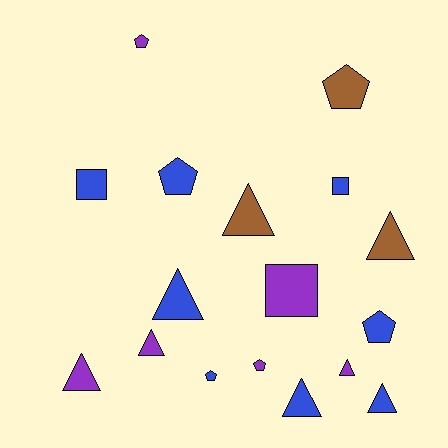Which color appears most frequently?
Blue, with 8 objects.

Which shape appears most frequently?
Triangle, with 8 objects.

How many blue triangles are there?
There are 3 blue triangles.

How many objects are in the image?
There are 17 objects.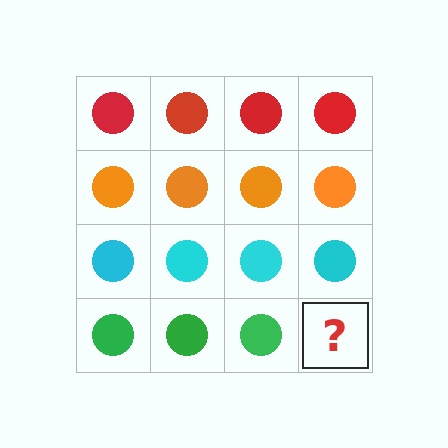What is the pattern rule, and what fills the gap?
The rule is that each row has a consistent color. The gap should be filled with a green circle.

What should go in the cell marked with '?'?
The missing cell should contain a green circle.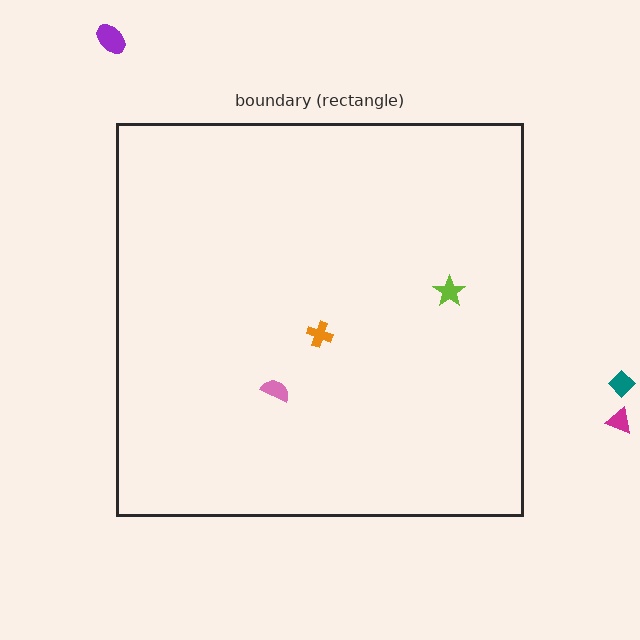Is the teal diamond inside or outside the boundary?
Outside.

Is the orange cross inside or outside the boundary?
Inside.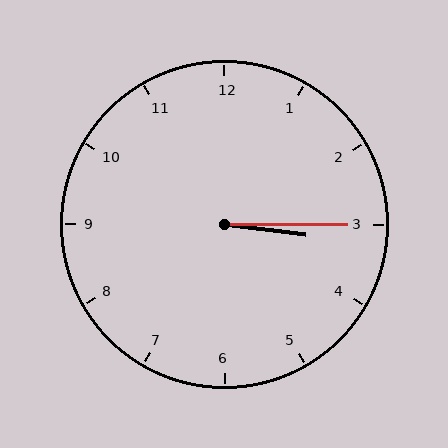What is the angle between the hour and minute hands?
Approximately 8 degrees.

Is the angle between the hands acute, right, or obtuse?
It is acute.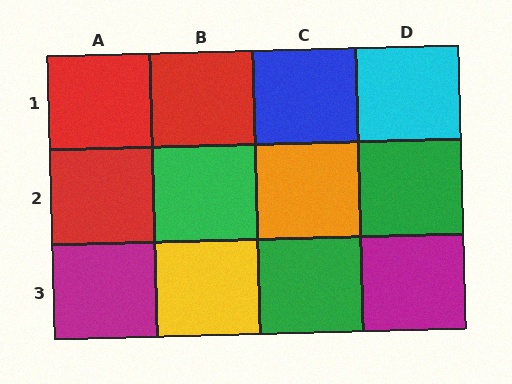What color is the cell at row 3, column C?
Green.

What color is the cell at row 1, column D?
Cyan.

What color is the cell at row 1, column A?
Red.